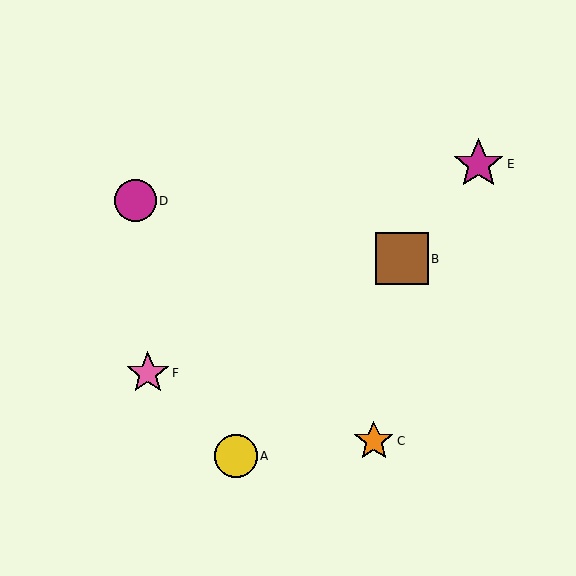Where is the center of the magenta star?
The center of the magenta star is at (478, 164).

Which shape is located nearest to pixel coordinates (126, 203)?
The magenta circle (labeled D) at (135, 201) is nearest to that location.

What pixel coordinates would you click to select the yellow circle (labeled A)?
Click at (236, 456) to select the yellow circle A.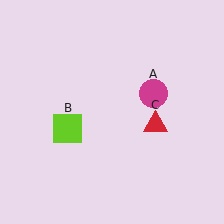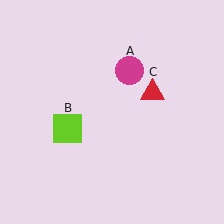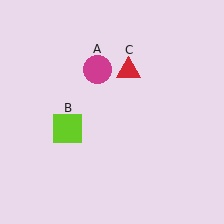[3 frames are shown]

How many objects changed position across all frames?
2 objects changed position: magenta circle (object A), red triangle (object C).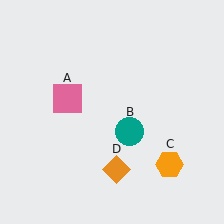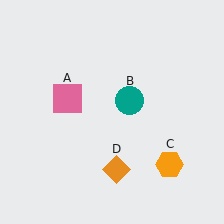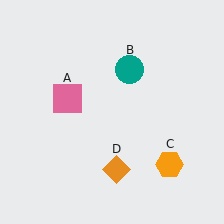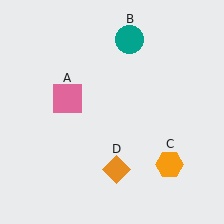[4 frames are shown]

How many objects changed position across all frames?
1 object changed position: teal circle (object B).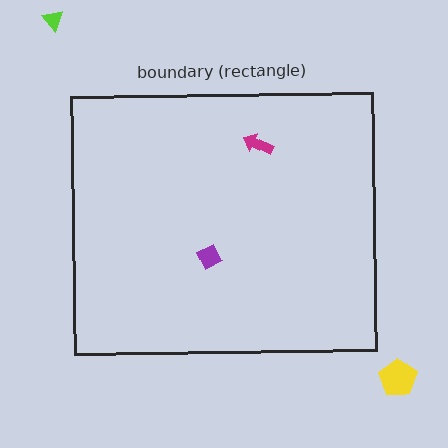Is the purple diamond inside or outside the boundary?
Inside.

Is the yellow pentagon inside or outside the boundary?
Outside.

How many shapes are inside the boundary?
2 inside, 2 outside.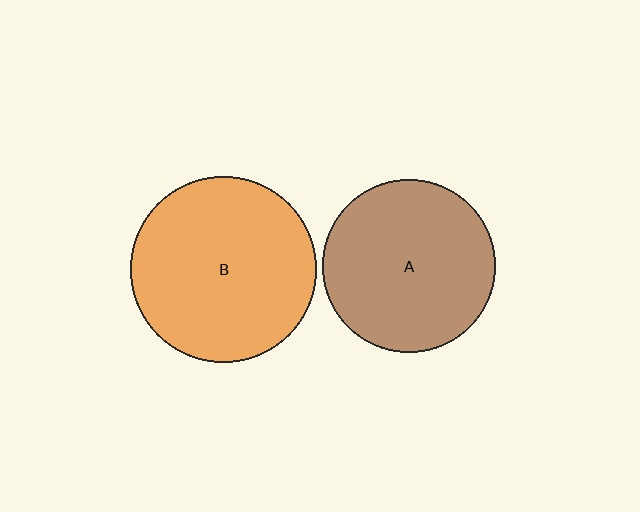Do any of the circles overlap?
No, none of the circles overlap.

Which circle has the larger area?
Circle B (orange).